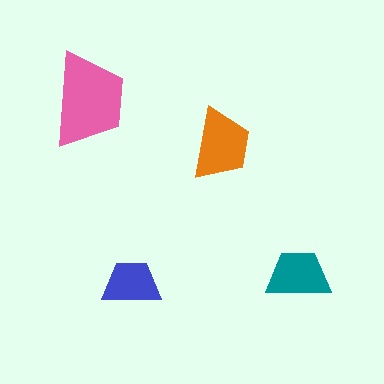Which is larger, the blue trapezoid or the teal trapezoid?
The teal one.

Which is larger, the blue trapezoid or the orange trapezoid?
The orange one.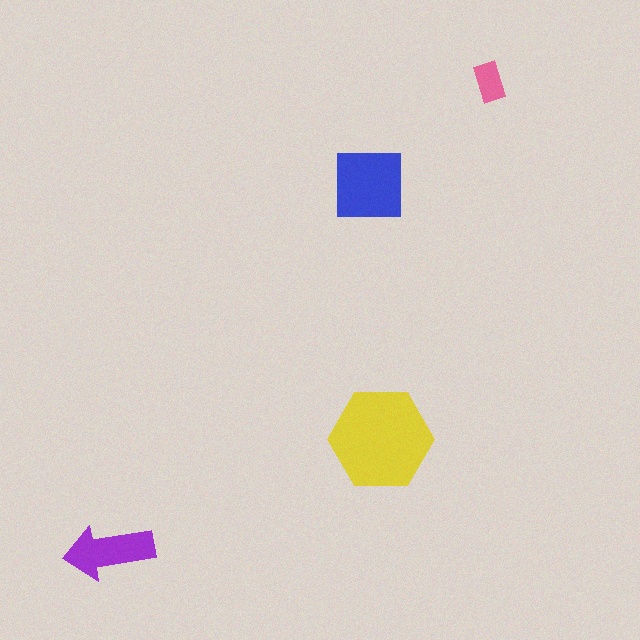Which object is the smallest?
The pink rectangle.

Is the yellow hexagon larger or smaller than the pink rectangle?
Larger.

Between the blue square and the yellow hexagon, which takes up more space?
The yellow hexagon.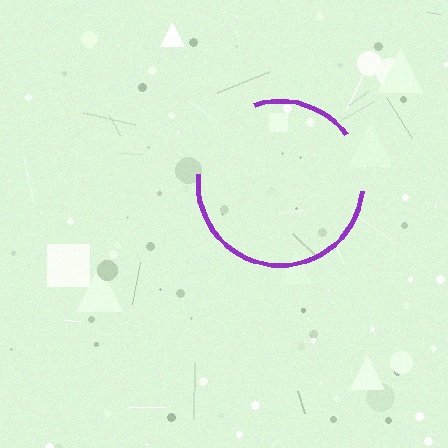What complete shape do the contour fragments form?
The contour fragments form a circle.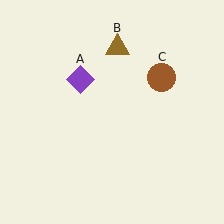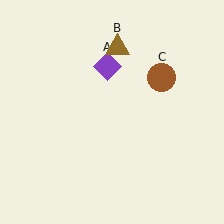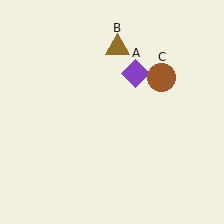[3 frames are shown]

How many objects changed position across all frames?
1 object changed position: purple diamond (object A).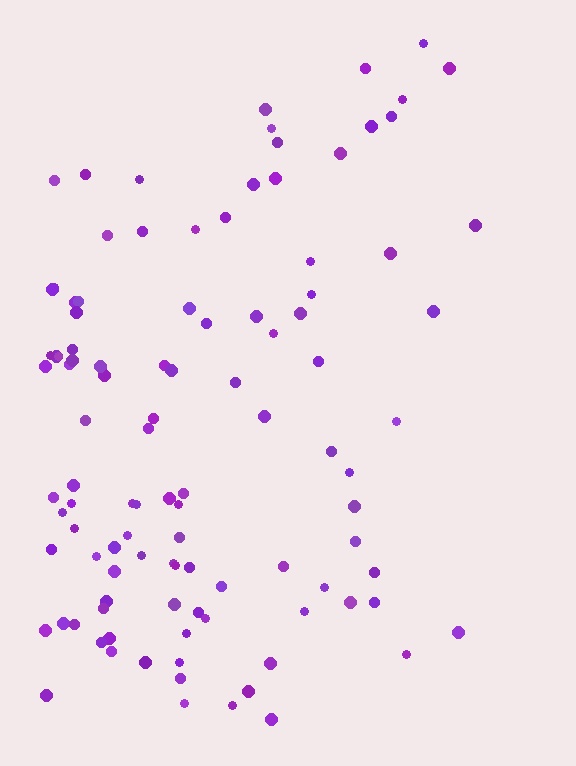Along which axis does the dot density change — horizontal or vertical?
Horizontal.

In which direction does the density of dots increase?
From right to left, with the left side densest.